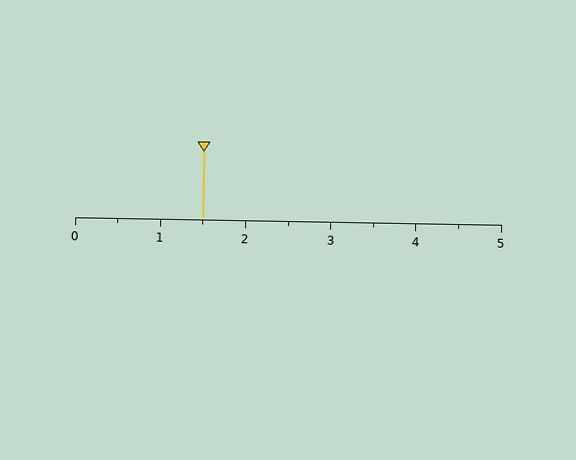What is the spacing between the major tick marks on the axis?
The major ticks are spaced 1 apart.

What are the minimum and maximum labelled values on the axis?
The axis runs from 0 to 5.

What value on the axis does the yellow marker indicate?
The marker indicates approximately 1.5.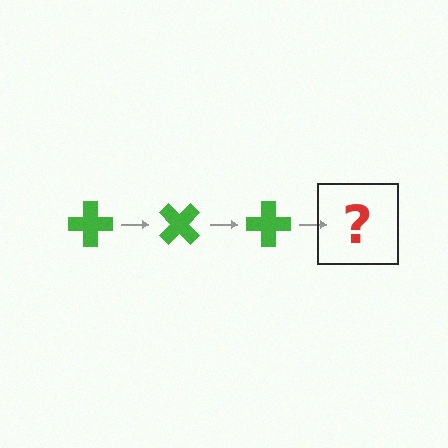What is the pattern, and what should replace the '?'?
The pattern is that the cross rotates 45 degrees each step. The '?' should be a green cross rotated 135 degrees.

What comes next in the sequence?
The next element should be a green cross rotated 135 degrees.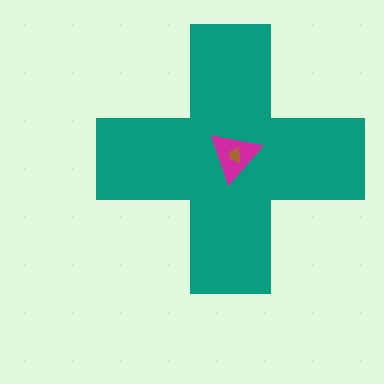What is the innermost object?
The brown trapezoid.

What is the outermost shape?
The teal cross.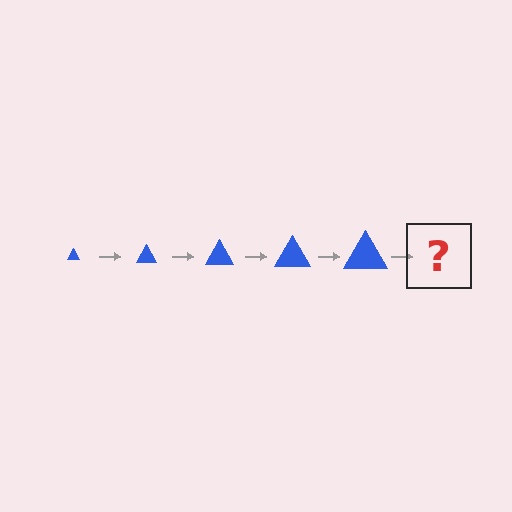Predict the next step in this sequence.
The next step is a blue triangle, larger than the previous one.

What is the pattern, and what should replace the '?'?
The pattern is that the triangle gets progressively larger each step. The '?' should be a blue triangle, larger than the previous one.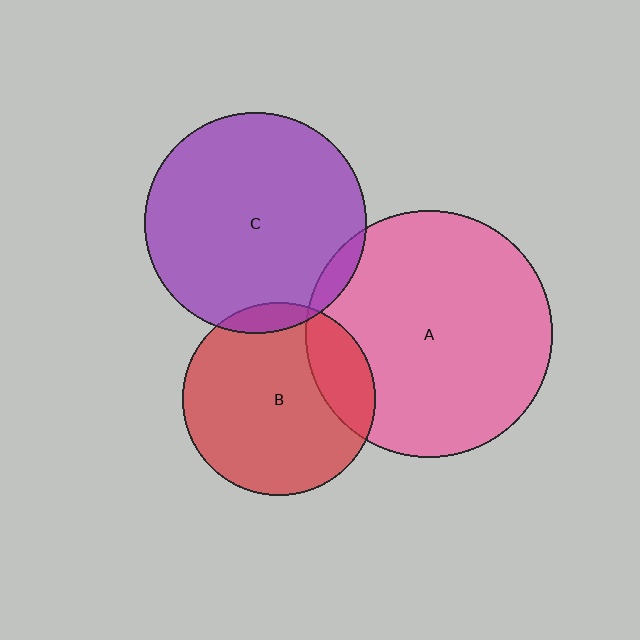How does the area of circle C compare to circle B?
Approximately 1.3 times.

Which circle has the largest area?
Circle A (pink).